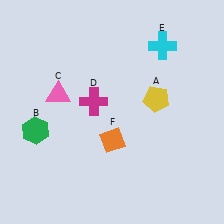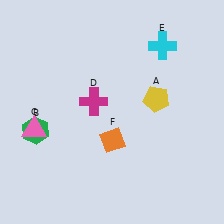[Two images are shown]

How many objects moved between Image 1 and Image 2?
1 object moved between the two images.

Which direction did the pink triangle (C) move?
The pink triangle (C) moved down.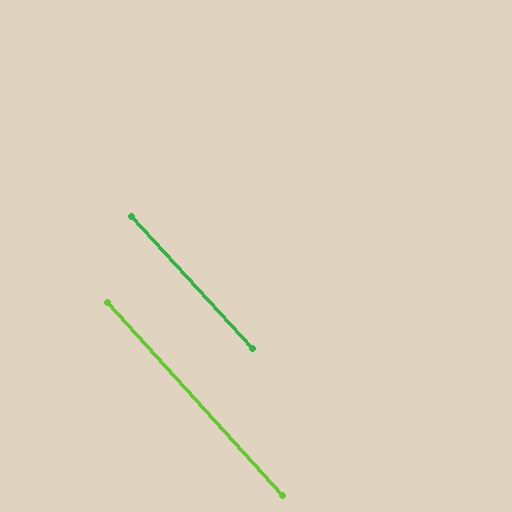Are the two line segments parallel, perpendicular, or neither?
Parallel — their directions differ by only 0.2°.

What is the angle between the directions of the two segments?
Approximately 0 degrees.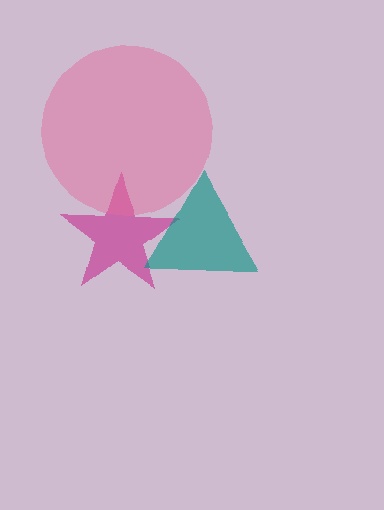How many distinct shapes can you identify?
There are 3 distinct shapes: a magenta star, a teal triangle, a pink circle.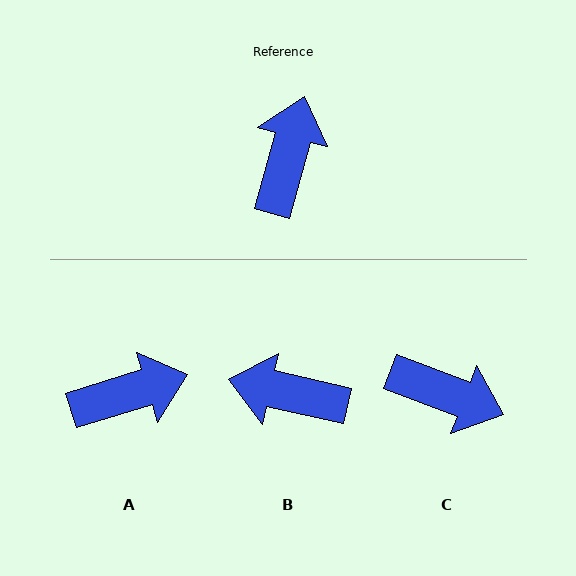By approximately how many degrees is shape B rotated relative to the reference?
Approximately 93 degrees counter-clockwise.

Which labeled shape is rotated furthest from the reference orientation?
C, about 95 degrees away.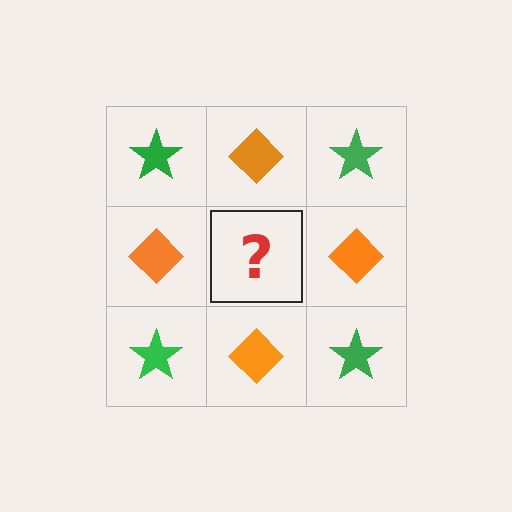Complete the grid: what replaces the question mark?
The question mark should be replaced with a green star.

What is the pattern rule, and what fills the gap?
The rule is that it alternates green star and orange diamond in a checkerboard pattern. The gap should be filled with a green star.